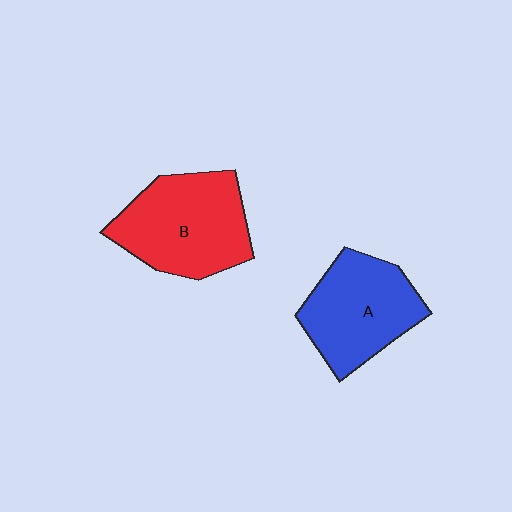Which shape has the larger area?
Shape B (red).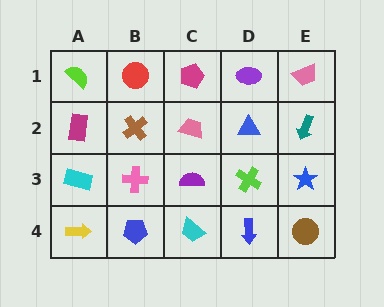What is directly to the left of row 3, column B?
A cyan rectangle.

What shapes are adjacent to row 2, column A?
A lime semicircle (row 1, column A), a cyan rectangle (row 3, column A), a brown cross (row 2, column B).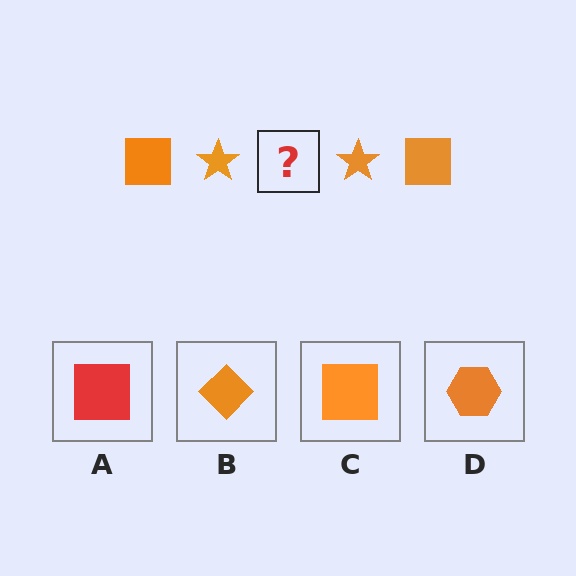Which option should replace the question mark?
Option C.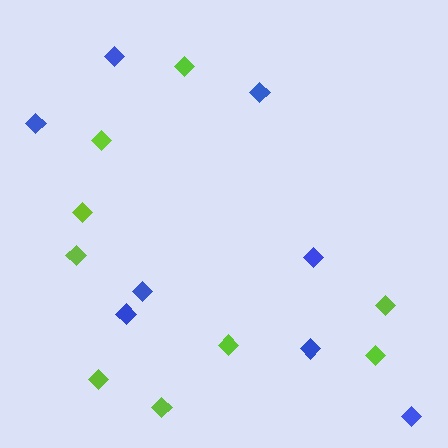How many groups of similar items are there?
There are 2 groups: one group of lime diamonds (9) and one group of blue diamonds (8).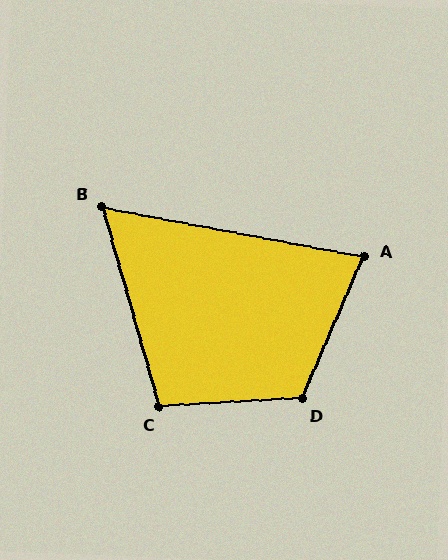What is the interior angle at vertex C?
Approximately 103 degrees (obtuse).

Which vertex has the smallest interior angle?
B, at approximately 63 degrees.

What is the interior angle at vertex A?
Approximately 77 degrees (acute).